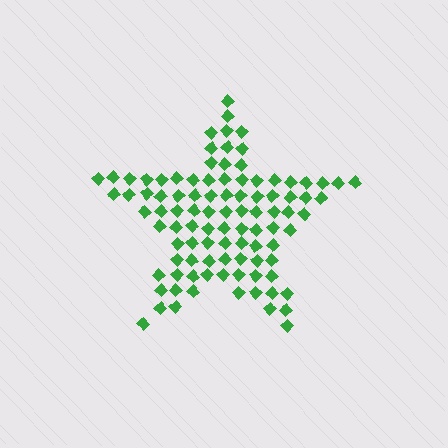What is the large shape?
The large shape is a star.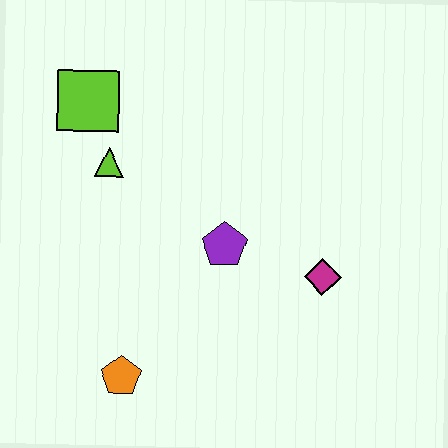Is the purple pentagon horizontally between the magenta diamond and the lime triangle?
Yes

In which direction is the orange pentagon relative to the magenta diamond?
The orange pentagon is to the left of the magenta diamond.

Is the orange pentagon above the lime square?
No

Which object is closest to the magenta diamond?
The purple pentagon is closest to the magenta diamond.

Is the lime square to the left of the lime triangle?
Yes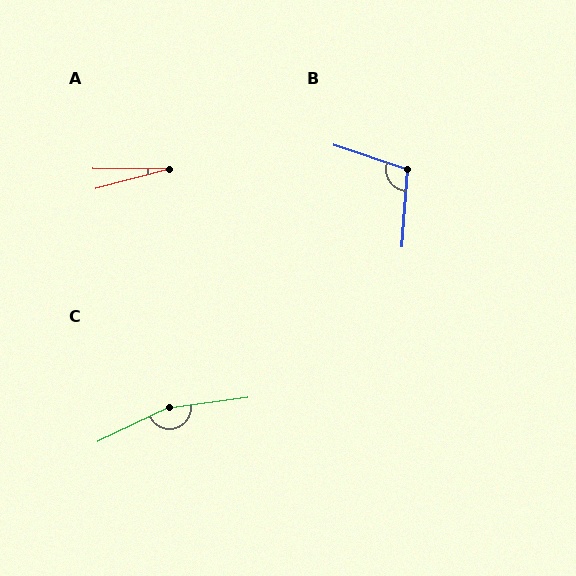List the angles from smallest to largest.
A (15°), B (104°), C (162°).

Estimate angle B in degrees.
Approximately 104 degrees.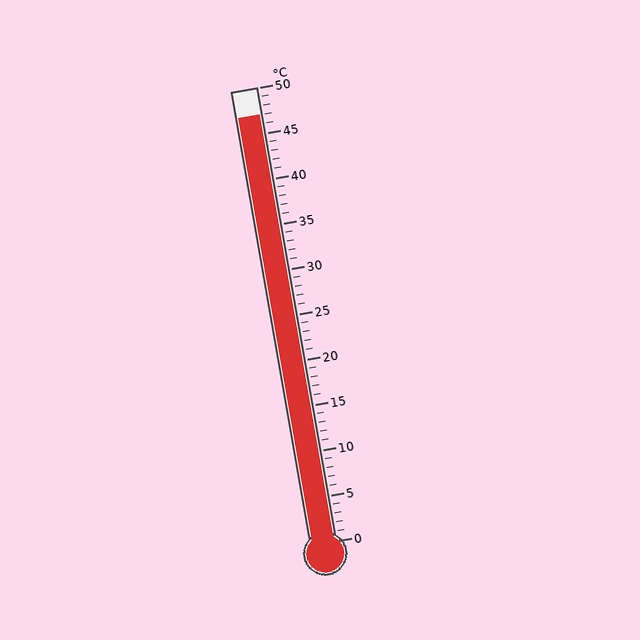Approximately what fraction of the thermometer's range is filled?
The thermometer is filled to approximately 95% of its range.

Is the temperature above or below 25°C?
The temperature is above 25°C.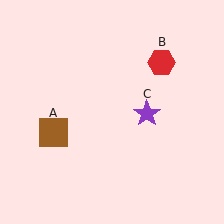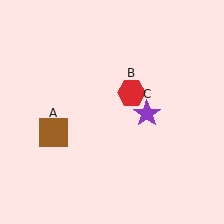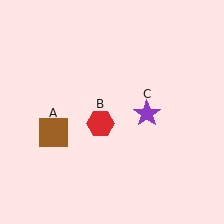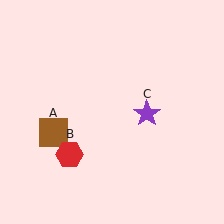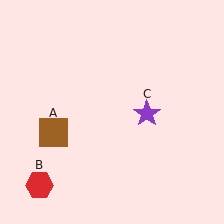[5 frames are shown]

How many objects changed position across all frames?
1 object changed position: red hexagon (object B).